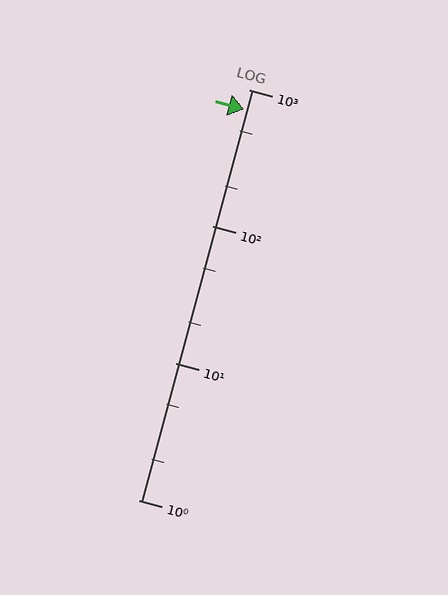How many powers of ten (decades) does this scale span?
The scale spans 3 decades, from 1 to 1000.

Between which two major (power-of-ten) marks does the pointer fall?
The pointer is between 100 and 1000.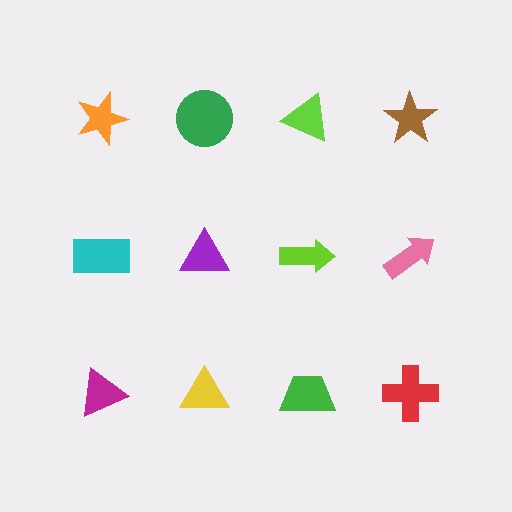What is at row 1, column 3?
A lime triangle.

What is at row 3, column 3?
A green trapezoid.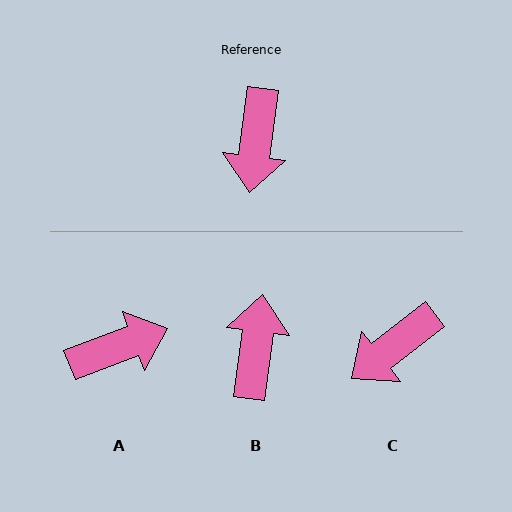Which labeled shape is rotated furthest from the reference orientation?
B, about 180 degrees away.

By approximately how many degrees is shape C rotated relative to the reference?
Approximately 44 degrees clockwise.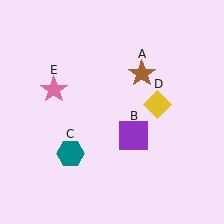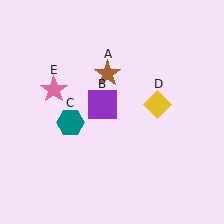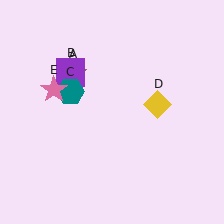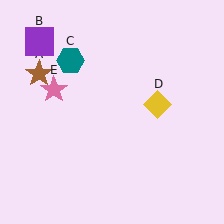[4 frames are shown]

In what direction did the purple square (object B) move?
The purple square (object B) moved up and to the left.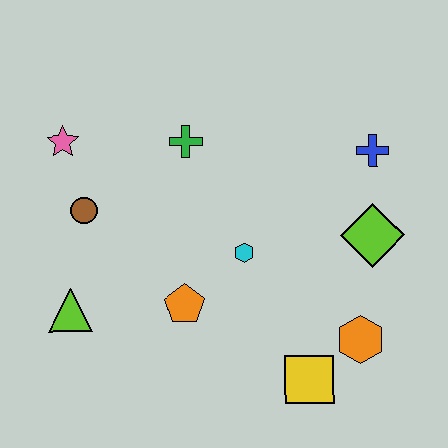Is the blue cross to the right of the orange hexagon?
Yes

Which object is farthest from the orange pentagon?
The blue cross is farthest from the orange pentagon.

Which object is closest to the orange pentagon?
The cyan hexagon is closest to the orange pentagon.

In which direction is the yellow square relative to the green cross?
The yellow square is below the green cross.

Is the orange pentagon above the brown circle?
No